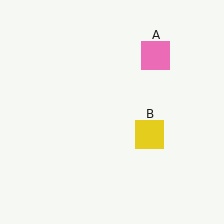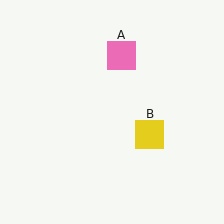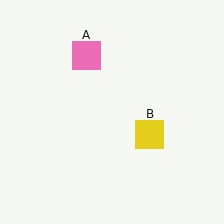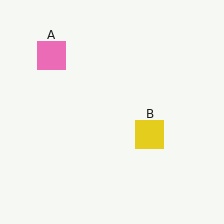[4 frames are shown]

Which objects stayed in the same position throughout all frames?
Yellow square (object B) remained stationary.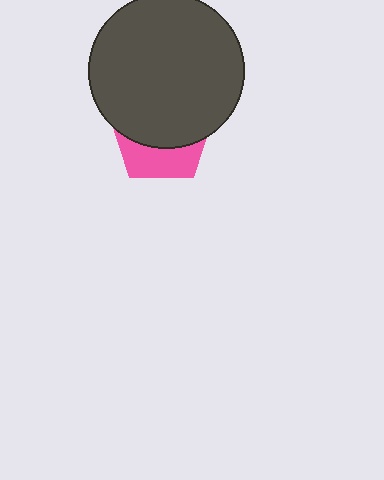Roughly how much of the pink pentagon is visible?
A small part of it is visible (roughly 35%).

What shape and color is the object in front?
The object in front is a dark gray circle.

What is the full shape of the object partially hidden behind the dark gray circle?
The partially hidden object is a pink pentagon.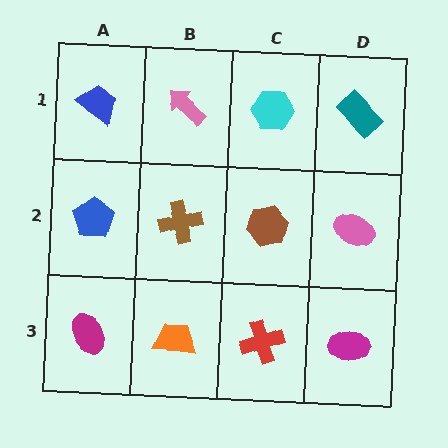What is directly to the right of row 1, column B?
A cyan hexagon.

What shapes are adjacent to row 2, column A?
A blue trapezoid (row 1, column A), a magenta ellipse (row 3, column A), a brown cross (row 2, column B).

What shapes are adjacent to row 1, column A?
A blue pentagon (row 2, column A), a pink arrow (row 1, column B).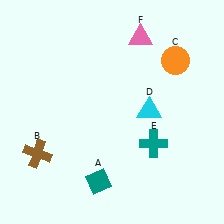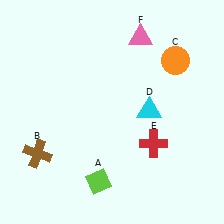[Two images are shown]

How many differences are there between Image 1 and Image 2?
There are 2 differences between the two images.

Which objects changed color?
A changed from teal to lime. E changed from teal to red.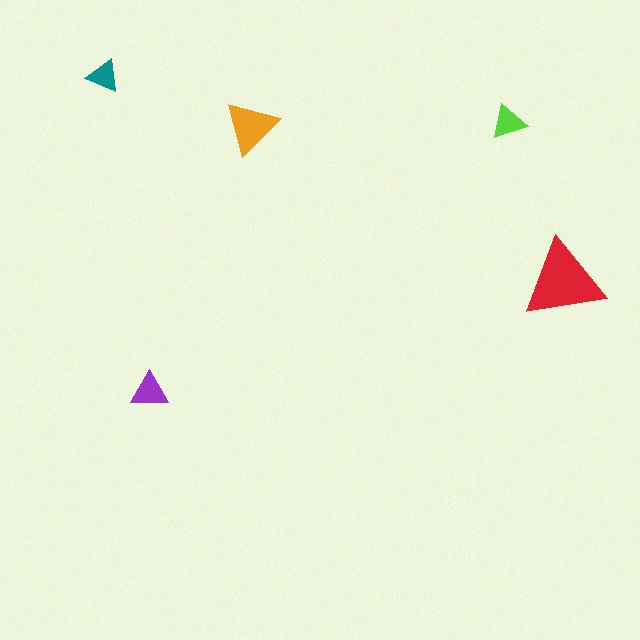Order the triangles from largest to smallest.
the red one, the orange one, the purple one, the lime one, the teal one.